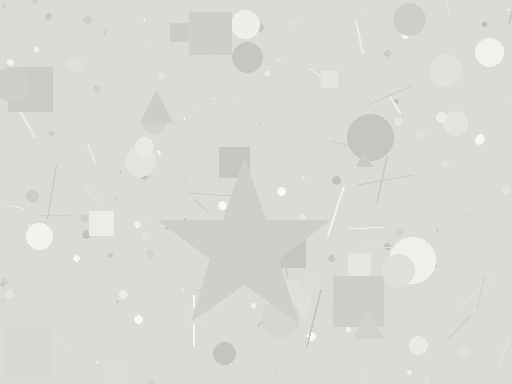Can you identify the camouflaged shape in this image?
The camouflaged shape is a star.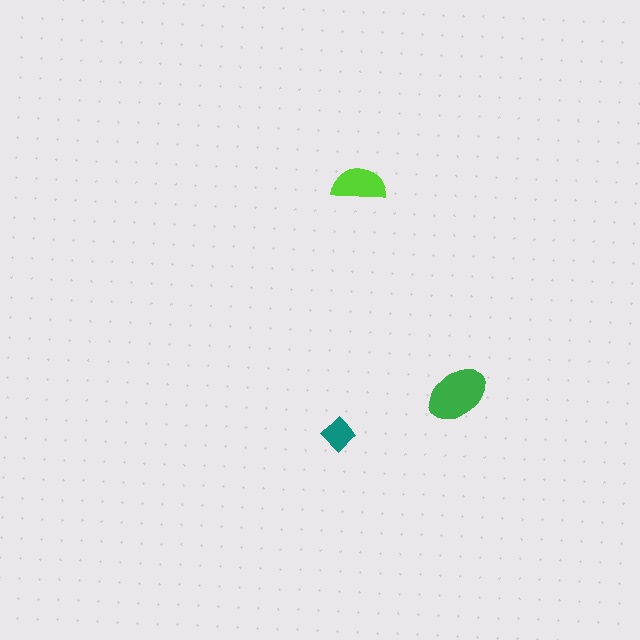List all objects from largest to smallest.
The green ellipse, the lime semicircle, the teal diamond.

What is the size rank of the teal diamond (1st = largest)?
3rd.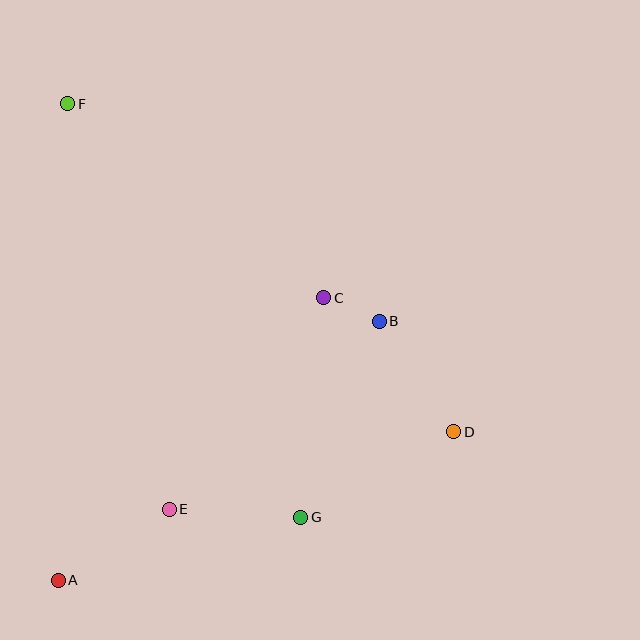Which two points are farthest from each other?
Points D and F are farthest from each other.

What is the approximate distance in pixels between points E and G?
The distance between E and G is approximately 132 pixels.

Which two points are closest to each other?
Points B and C are closest to each other.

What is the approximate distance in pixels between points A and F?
The distance between A and F is approximately 476 pixels.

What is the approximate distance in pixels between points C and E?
The distance between C and E is approximately 262 pixels.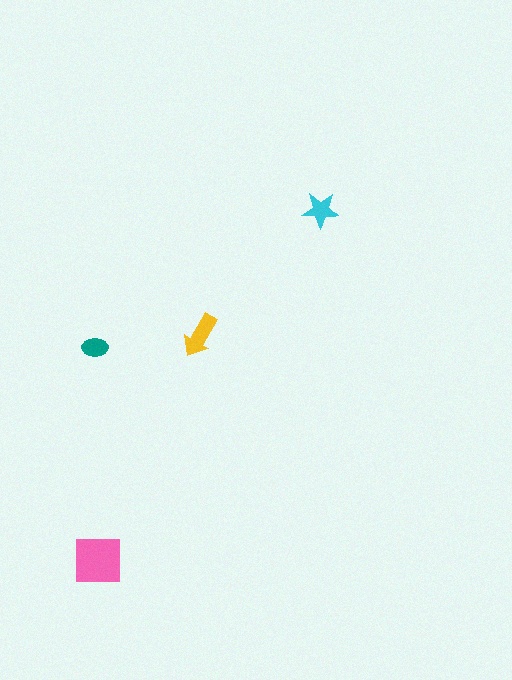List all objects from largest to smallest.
The pink square, the yellow arrow, the cyan star, the teal ellipse.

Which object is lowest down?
The pink square is bottommost.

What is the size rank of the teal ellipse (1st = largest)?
4th.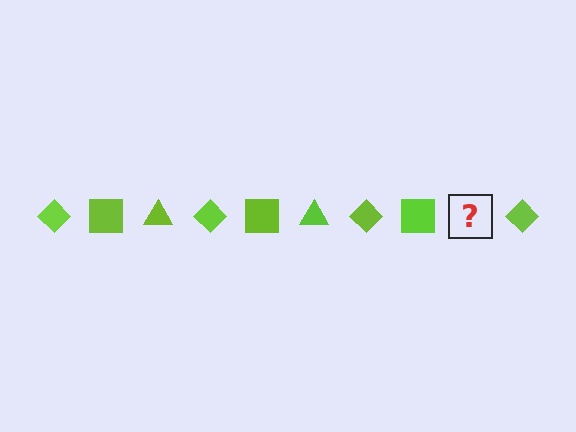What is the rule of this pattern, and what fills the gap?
The rule is that the pattern cycles through diamond, square, triangle shapes in lime. The gap should be filled with a lime triangle.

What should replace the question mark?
The question mark should be replaced with a lime triangle.